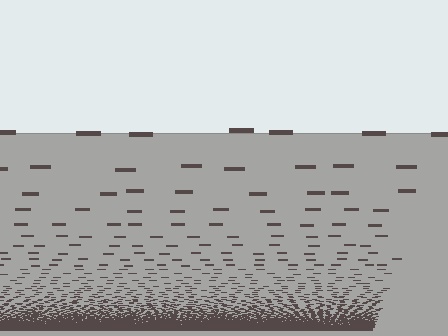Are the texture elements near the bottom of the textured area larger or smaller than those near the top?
Smaller. The gradient is inverted — elements near the bottom are smaller and denser.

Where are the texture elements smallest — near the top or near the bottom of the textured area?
Near the bottom.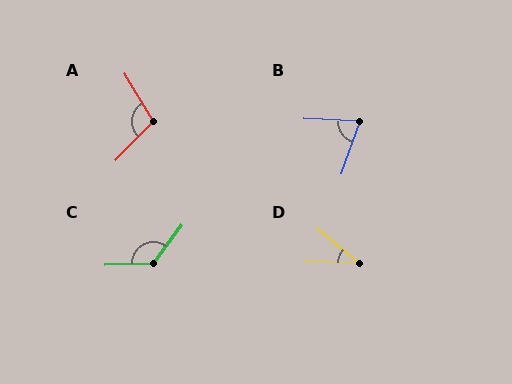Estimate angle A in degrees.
Approximately 104 degrees.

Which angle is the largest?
C, at approximately 128 degrees.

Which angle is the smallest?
D, at approximately 38 degrees.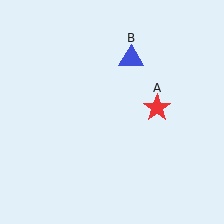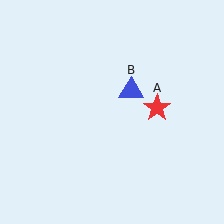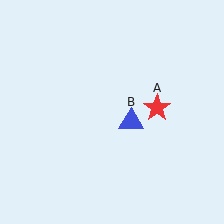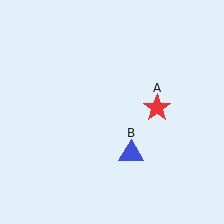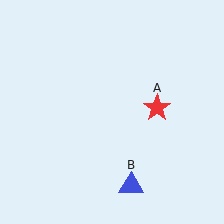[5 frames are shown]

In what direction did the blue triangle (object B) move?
The blue triangle (object B) moved down.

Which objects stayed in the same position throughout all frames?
Red star (object A) remained stationary.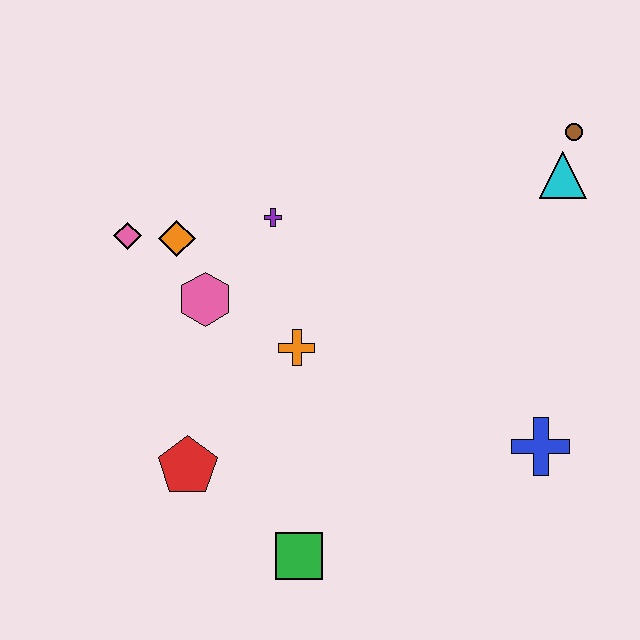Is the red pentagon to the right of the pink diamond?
Yes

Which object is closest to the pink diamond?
The orange diamond is closest to the pink diamond.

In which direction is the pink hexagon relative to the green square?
The pink hexagon is above the green square.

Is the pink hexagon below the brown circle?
Yes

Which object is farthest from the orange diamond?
The blue cross is farthest from the orange diamond.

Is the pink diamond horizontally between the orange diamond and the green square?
No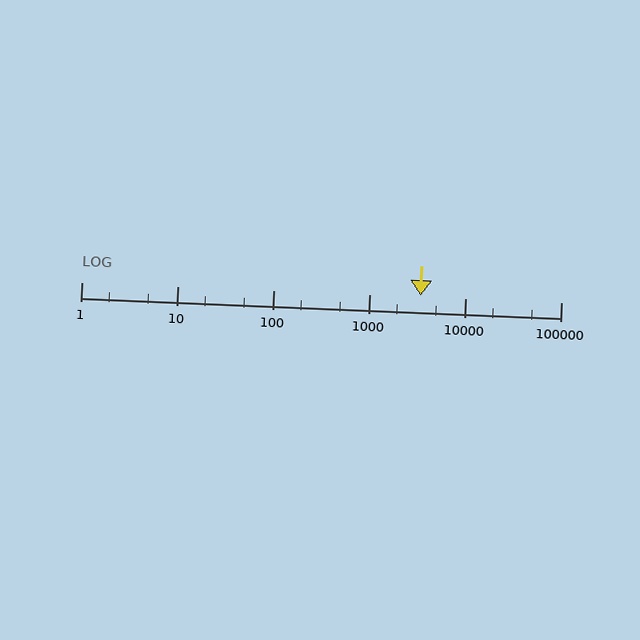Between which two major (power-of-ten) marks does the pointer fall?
The pointer is between 1000 and 10000.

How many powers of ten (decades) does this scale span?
The scale spans 5 decades, from 1 to 100000.